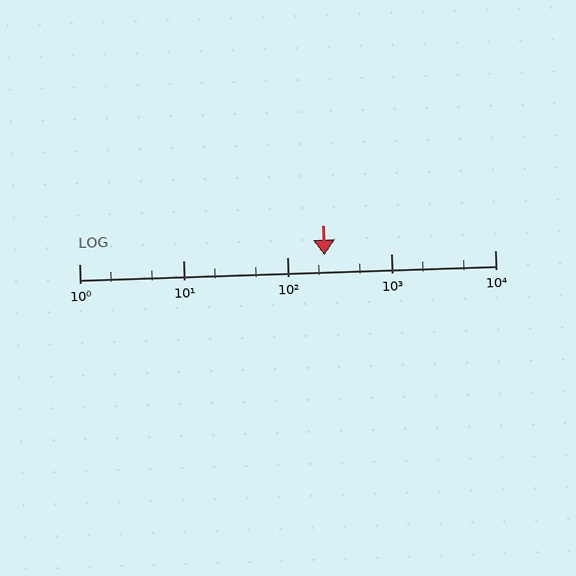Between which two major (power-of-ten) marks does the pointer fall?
The pointer is between 100 and 1000.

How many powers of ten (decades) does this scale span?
The scale spans 4 decades, from 1 to 10000.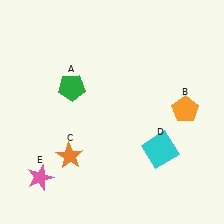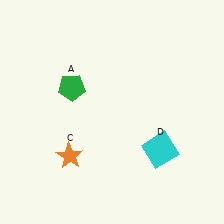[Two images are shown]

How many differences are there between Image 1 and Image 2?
There are 2 differences between the two images.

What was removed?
The pink star (E), the orange pentagon (B) were removed in Image 2.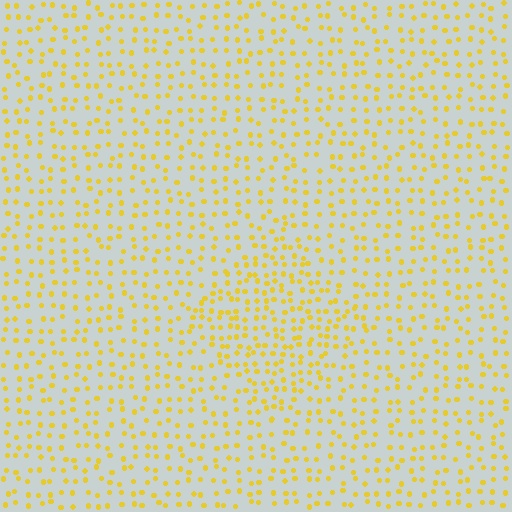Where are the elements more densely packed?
The elements are more densely packed inside the diamond boundary.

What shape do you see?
I see a diamond.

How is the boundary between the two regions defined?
The boundary is defined by a change in element density (approximately 1.7x ratio). All elements are the same color, size, and shape.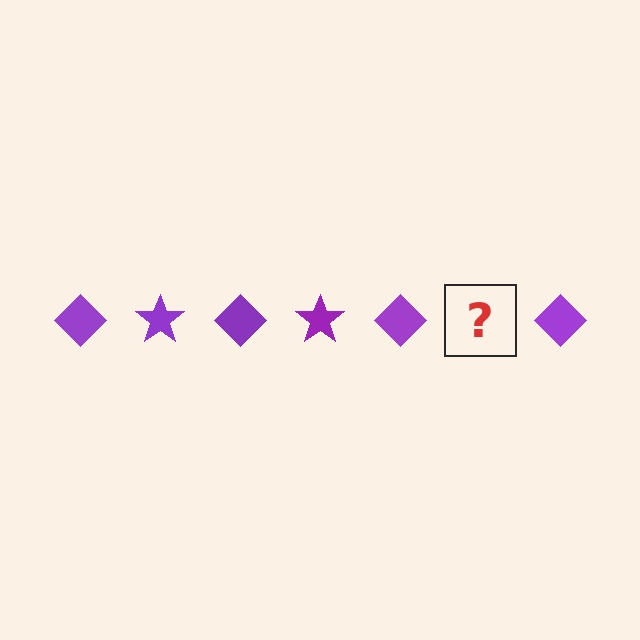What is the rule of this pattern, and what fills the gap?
The rule is that the pattern cycles through diamond, star shapes in purple. The gap should be filled with a purple star.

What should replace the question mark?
The question mark should be replaced with a purple star.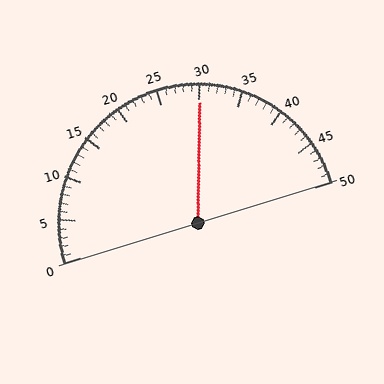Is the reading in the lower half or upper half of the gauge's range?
The reading is in the upper half of the range (0 to 50).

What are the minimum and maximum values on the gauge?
The gauge ranges from 0 to 50.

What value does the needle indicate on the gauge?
The needle indicates approximately 30.